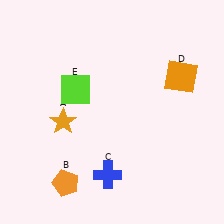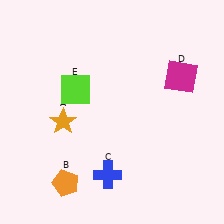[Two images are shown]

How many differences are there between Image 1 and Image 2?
There is 1 difference between the two images.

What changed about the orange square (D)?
In Image 1, D is orange. In Image 2, it changed to magenta.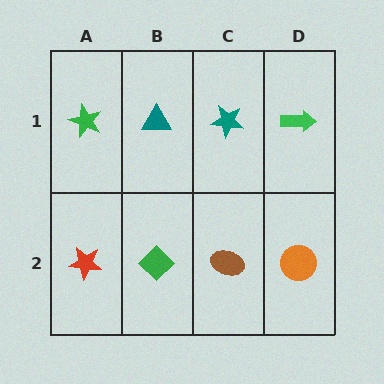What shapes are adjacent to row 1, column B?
A green diamond (row 2, column B), a green star (row 1, column A), a teal star (row 1, column C).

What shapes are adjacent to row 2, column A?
A green star (row 1, column A), a green diamond (row 2, column B).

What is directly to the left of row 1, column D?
A teal star.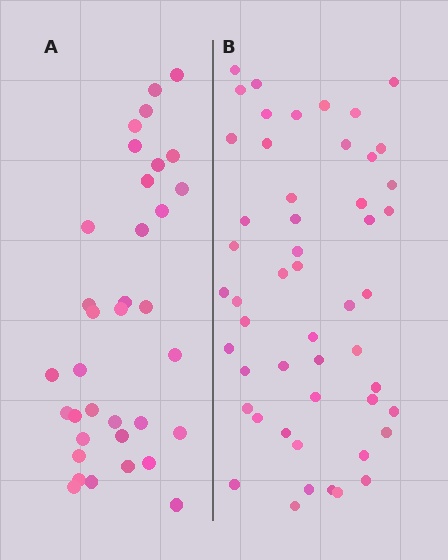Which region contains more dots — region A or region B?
Region B (the right region) has more dots.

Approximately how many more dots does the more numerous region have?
Region B has approximately 15 more dots than region A.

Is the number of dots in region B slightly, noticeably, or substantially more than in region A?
Region B has substantially more. The ratio is roughly 1.5 to 1.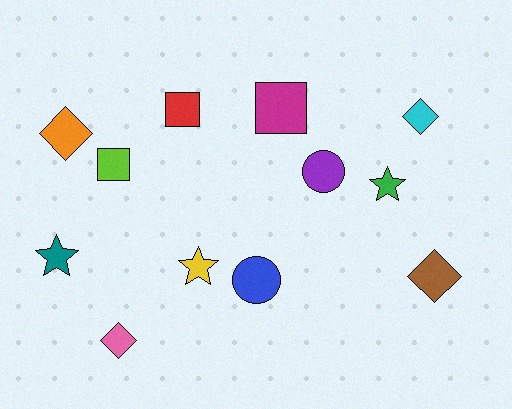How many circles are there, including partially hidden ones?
There are 2 circles.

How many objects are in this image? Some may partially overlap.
There are 12 objects.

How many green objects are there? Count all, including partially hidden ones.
There is 1 green object.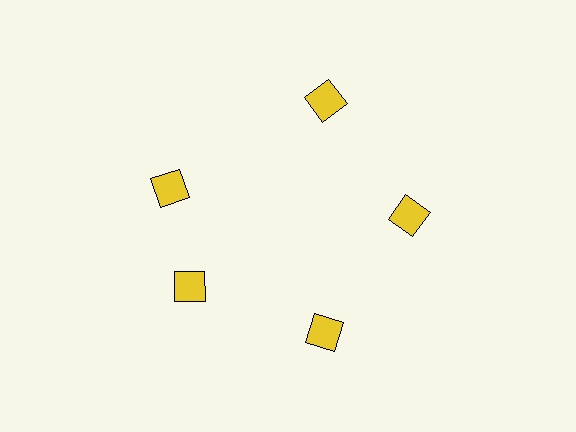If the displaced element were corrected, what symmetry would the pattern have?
It would have 5-fold rotational symmetry — the pattern would map onto itself every 72 degrees.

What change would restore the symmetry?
The symmetry would be restored by rotating it back into even spacing with its neighbors so that all 5 squares sit at equal angles and equal distance from the center.